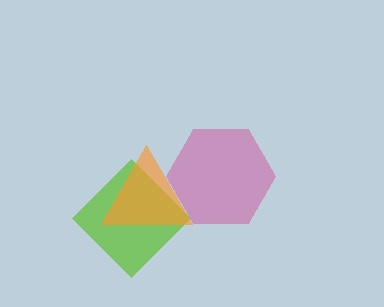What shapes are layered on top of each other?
The layered shapes are: a lime diamond, an orange triangle, a magenta hexagon.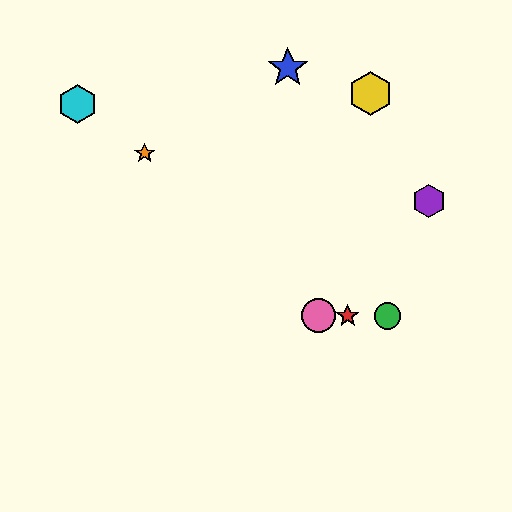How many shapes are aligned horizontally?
3 shapes (the red star, the green circle, the pink circle) are aligned horizontally.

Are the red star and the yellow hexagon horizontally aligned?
No, the red star is at y≈316 and the yellow hexagon is at y≈94.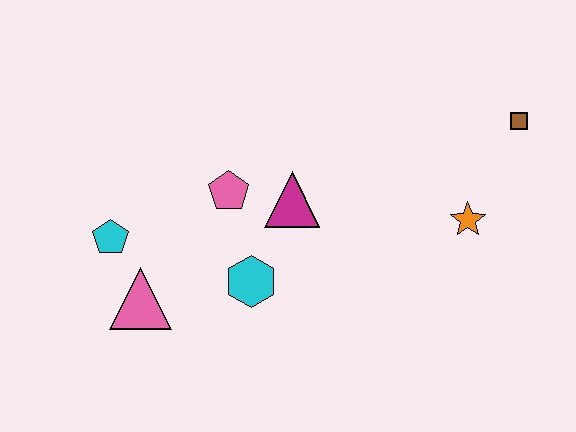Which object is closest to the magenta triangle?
The pink pentagon is closest to the magenta triangle.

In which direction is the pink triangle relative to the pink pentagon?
The pink triangle is below the pink pentagon.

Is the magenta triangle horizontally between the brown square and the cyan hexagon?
Yes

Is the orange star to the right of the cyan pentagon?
Yes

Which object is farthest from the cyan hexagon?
The brown square is farthest from the cyan hexagon.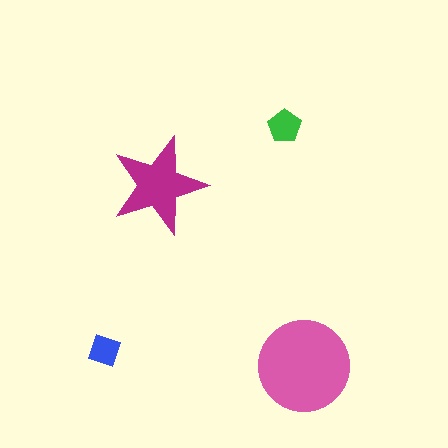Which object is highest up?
The green pentagon is topmost.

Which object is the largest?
The pink circle.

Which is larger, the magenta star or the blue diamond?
The magenta star.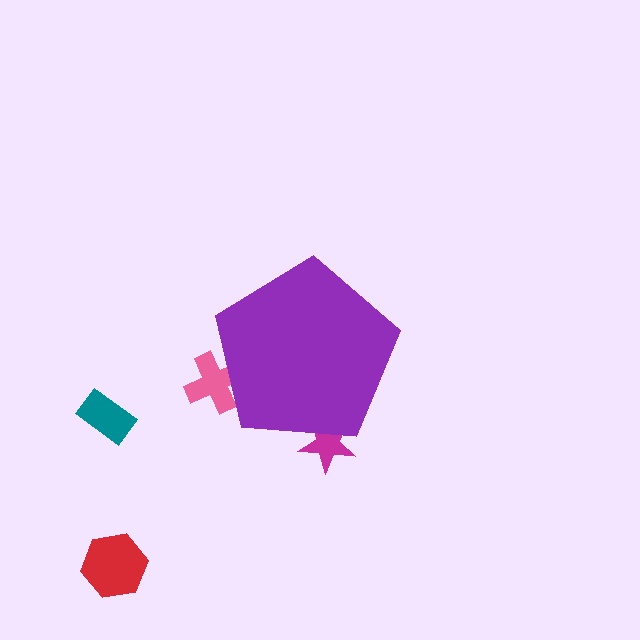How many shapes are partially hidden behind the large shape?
2 shapes are partially hidden.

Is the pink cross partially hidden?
Yes, the pink cross is partially hidden behind the purple pentagon.